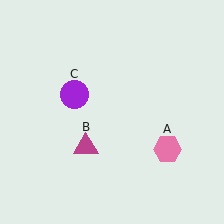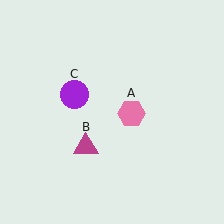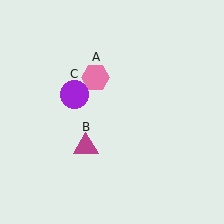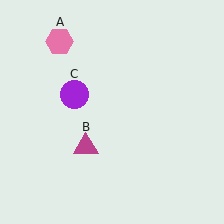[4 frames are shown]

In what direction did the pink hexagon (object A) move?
The pink hexagon (object A) moved up and to the left.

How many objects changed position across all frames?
1 object changed position: pink hexagon (object A).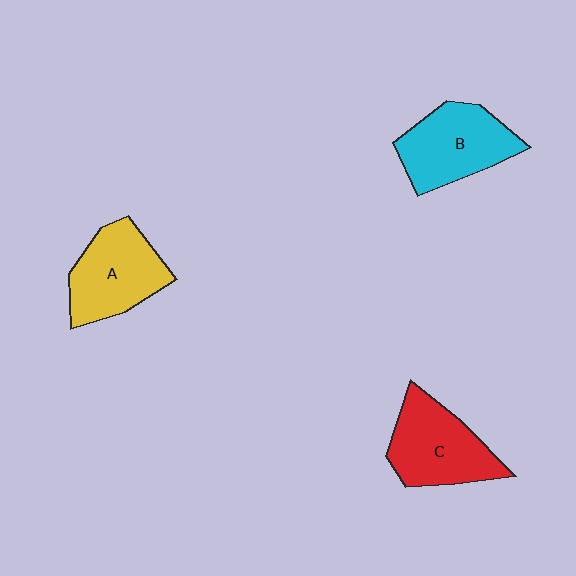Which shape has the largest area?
Shape C (red).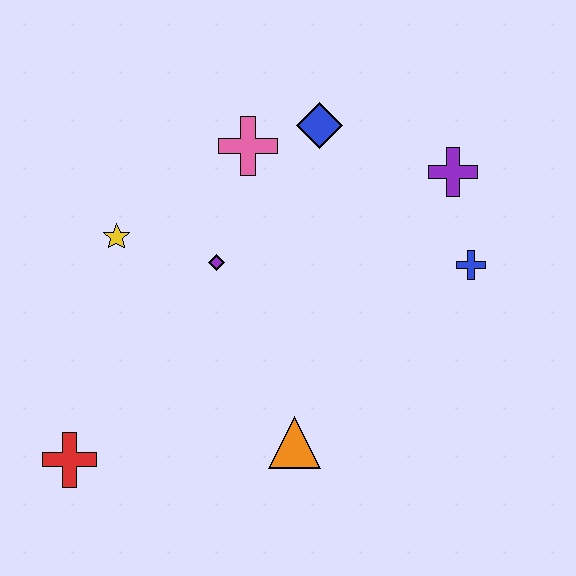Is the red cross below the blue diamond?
Yes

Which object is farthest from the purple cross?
The red cross is farthest from the purple cross.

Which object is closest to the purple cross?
The blue cross is closest to the purple cross.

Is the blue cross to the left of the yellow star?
No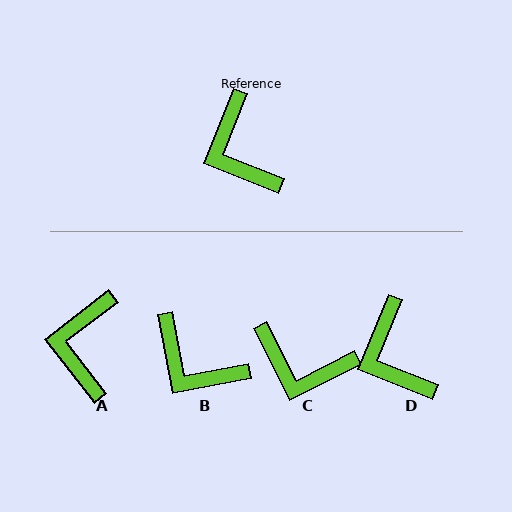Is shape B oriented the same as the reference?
No, it is off by about 33 degrees.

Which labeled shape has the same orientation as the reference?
D.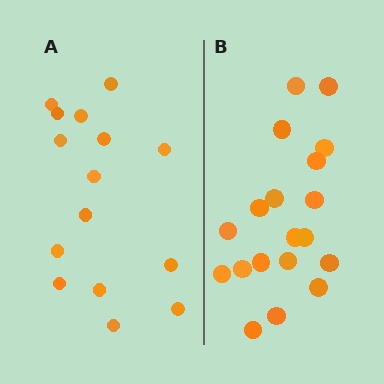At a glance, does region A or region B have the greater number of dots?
Region B (the right region) has more dots.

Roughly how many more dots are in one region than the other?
Region B has about 4 more dots than region A.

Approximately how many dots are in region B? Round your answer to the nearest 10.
About 20 dots. (The exact count is 19, which rounds to 20.)